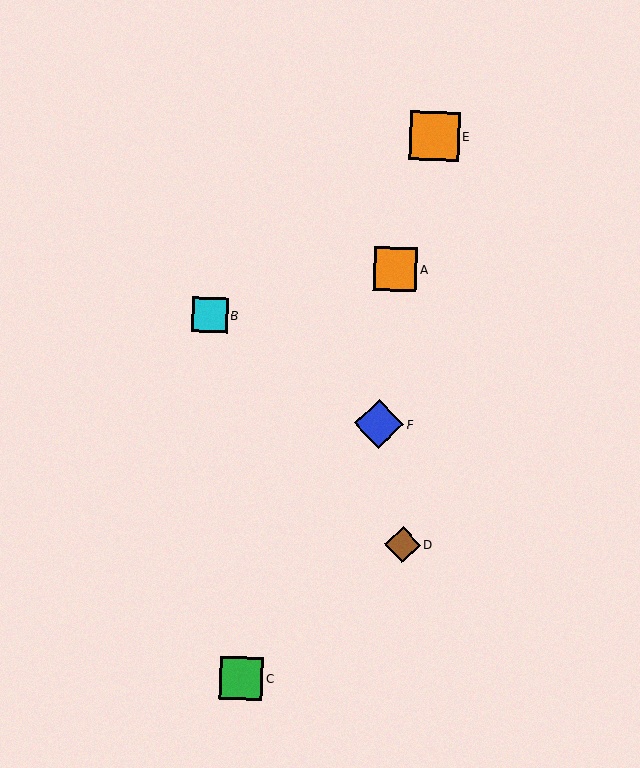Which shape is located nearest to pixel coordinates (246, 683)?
The green square (labeled C) at (241, 679) is nearest to that location.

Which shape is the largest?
The orange square (labeled E) is the largest.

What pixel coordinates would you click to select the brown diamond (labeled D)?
Click at (403, 545) to select the brown diamond D.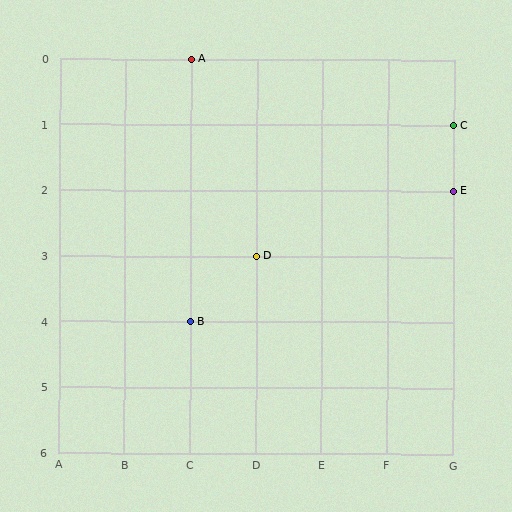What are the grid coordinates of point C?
Point C is at grid coordinates (G, 1).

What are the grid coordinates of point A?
Point A is at grid coordinates (C, 0).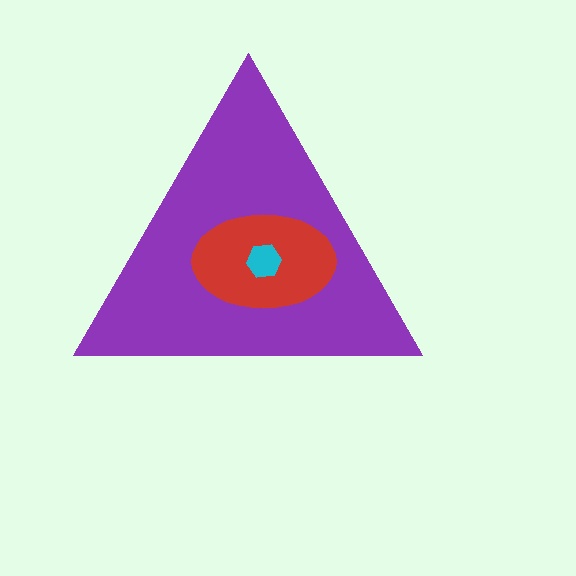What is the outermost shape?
The purple triangle.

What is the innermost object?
The cyan hexagon.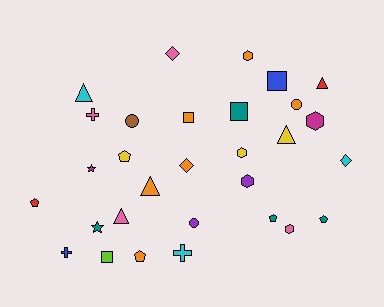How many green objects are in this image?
There are no green objects.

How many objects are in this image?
There are 30 objects.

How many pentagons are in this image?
There are 5 pentagons.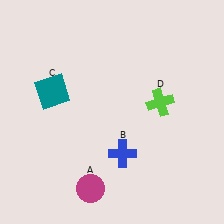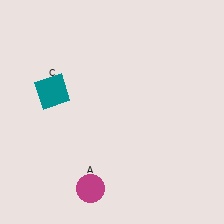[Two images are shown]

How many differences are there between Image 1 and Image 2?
There are 2 differences between the two images.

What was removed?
The lime cross (D), the blue cross (B) were removed in Image 2.